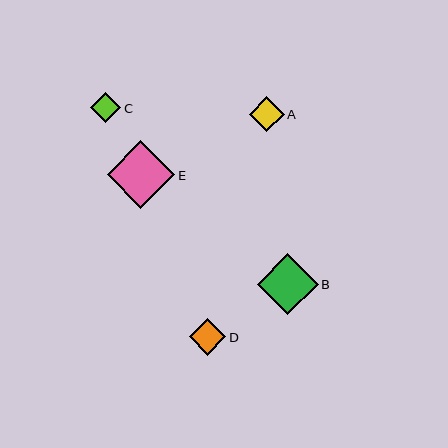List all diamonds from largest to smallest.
From largest to smallest: E, B, D, A, C.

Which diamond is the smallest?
Diamond C is the smallest with a size of approximately 30 pixels.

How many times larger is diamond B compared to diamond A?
Diamond B is approximately 1.7 times the size of diamond A.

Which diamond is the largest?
Diamond E is the largest with a size of approximately 68 pixels.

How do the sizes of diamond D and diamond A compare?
Diamond D and diamond A are approximately the same size.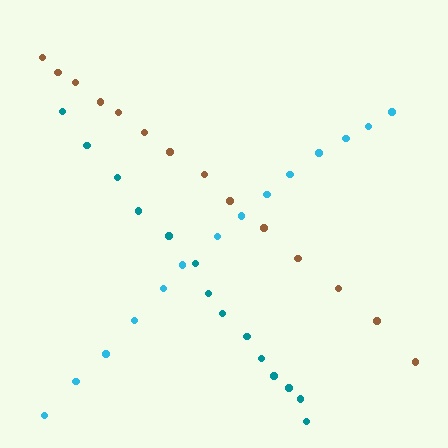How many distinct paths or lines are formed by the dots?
There are 3 distinct paths.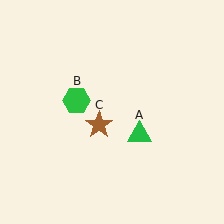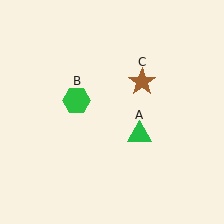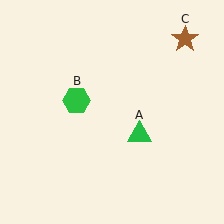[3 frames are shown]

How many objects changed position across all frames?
1 object changed position: brown star (object C).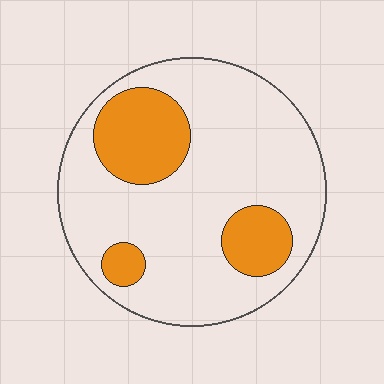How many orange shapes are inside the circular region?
3.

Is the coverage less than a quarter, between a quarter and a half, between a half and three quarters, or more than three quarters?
Less than a quarter.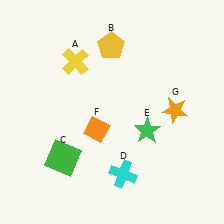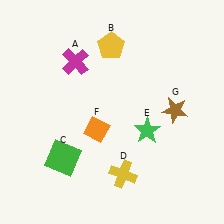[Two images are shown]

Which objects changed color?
A changed from yellow to magenta. D changed from cyan to yellow. G changed from orange to brown.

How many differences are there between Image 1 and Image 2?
There are 3 differences between the two images.